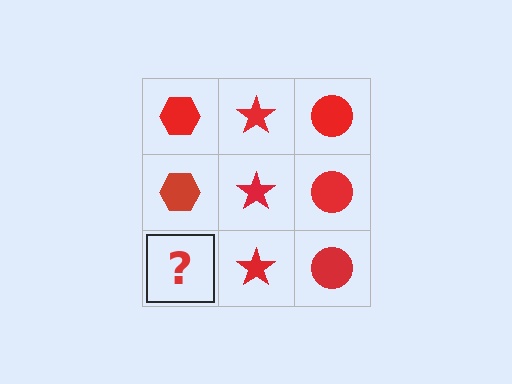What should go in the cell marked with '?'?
The missing cell should contain a red hexagon.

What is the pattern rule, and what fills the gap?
The rule is that each column has a consistent shape. The gap should be filled with a red hexagon.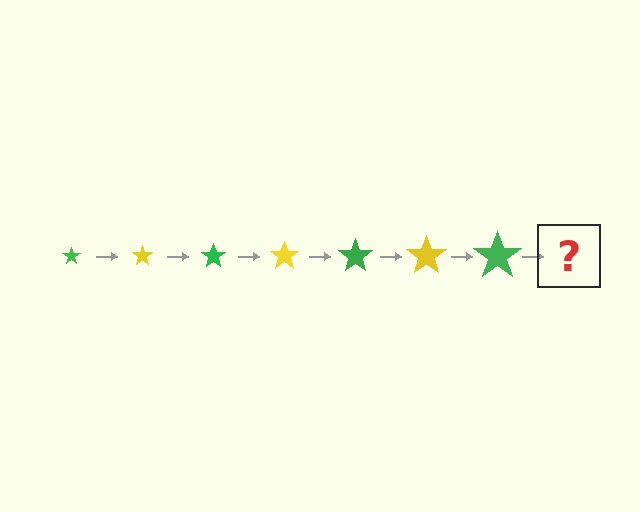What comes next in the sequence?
The next element should be a yellow star, larger than the previous one.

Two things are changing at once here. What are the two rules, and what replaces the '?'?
The two rules are that the star grows larger each step and the color cycles through green and yellow. The '?' should be a yellow star, larger than the previous one.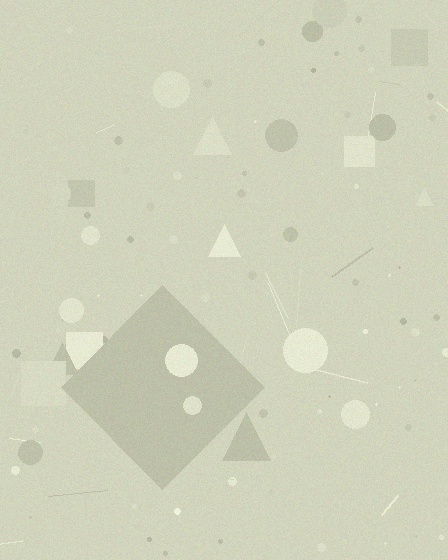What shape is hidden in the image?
A diamond is hidden in the image.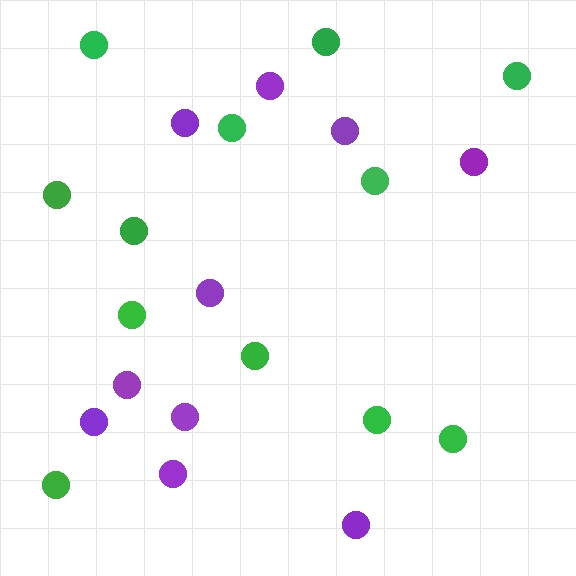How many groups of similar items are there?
There are 2 groups: one group of purple circles (10) and one group of green circles (12).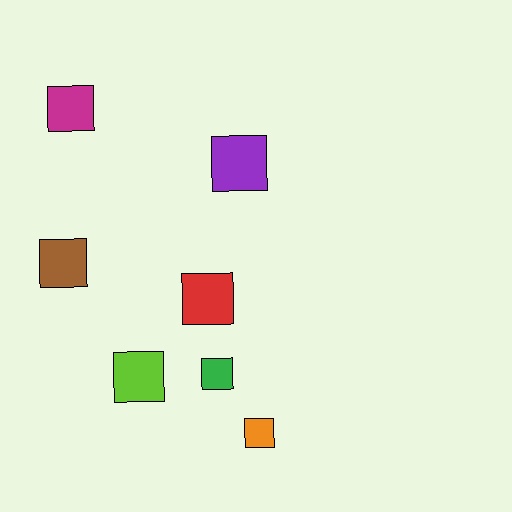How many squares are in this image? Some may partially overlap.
There are 7 squares.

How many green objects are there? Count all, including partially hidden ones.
There is 1 green object.